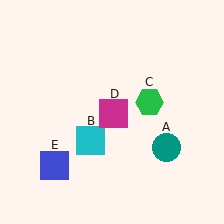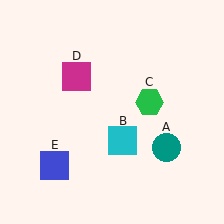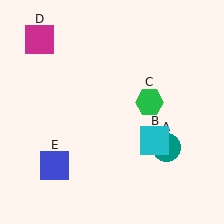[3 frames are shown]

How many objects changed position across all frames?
2 objects changed position: cyan square (object B), magenta square (object D).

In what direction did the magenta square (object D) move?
The magenta square (object D) moved up and to the left.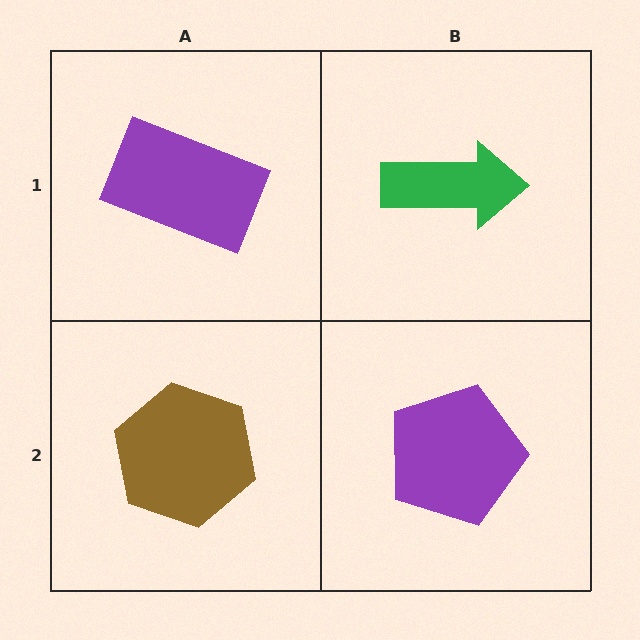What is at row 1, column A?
A purple rectangle.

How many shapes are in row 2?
2 shapes.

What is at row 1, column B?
A green arrow.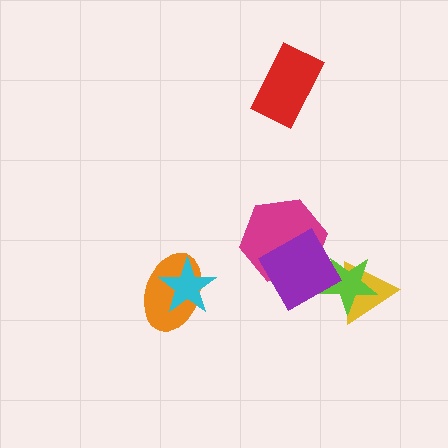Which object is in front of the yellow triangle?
The lime star is in front of the yellow triangle.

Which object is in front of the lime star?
The purple square is in front of the lime star.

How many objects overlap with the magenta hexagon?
1 object overlaps with the magenta hexagon.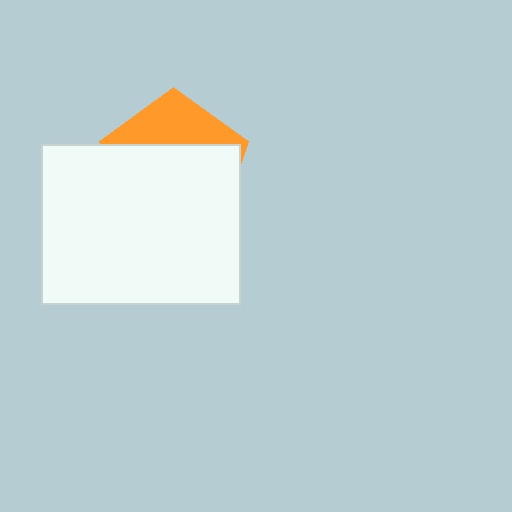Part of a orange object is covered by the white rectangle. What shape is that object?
It is a pentagon.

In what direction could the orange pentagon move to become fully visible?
The orange pentagon could move up. That would shift it out from behind the white rectangle entirely.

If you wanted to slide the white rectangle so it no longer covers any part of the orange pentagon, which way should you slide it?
Slide it down — that is the most direct way to separate the two shapes.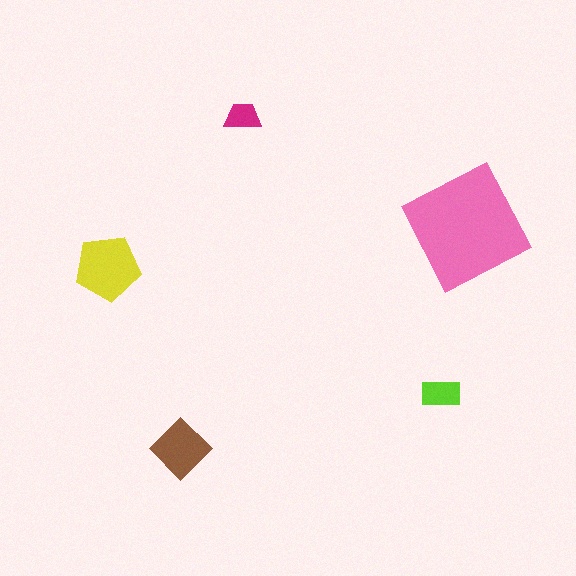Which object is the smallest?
The magenta trapezoid.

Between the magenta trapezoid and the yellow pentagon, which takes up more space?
The yellow pentagon.